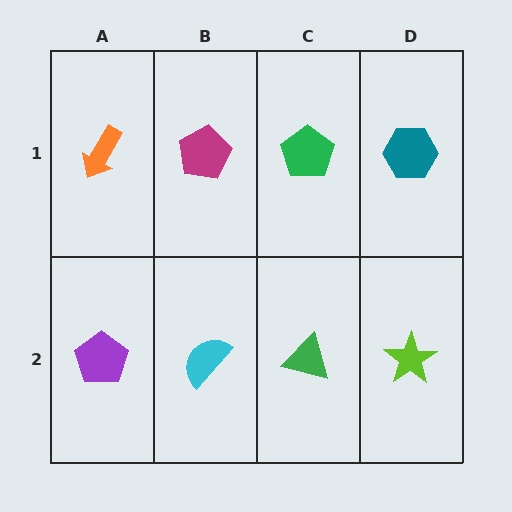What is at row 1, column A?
An orange arrow.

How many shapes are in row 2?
4 shapes.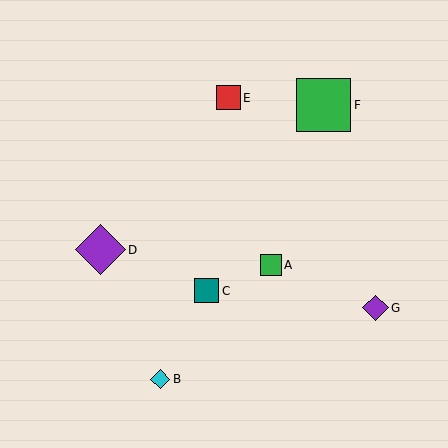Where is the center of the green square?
The center of the green square is at (271, 265).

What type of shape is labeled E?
Shape E is a red square.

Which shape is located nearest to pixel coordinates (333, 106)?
The green square (labeled F) at (324, 105) is nearest to that location.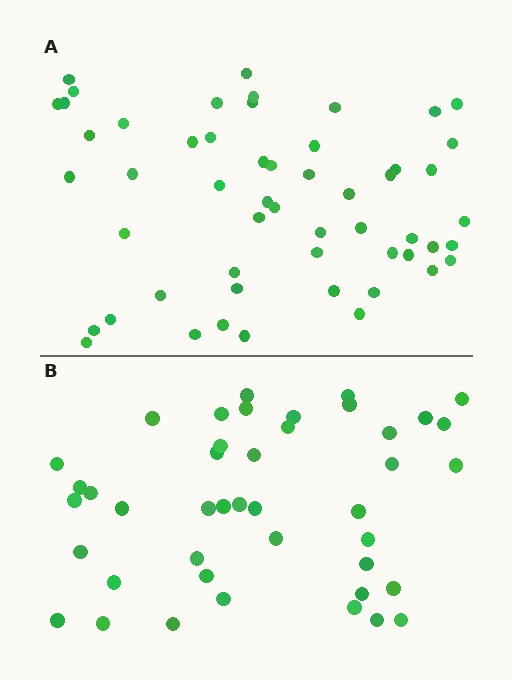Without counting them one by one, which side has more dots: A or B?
Region A (the top region) has more dots.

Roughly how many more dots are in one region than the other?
Region A has roughly 12 or so more dots than region B.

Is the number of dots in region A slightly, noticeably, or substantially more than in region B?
Region A has noticeably more, but not dramatically so. The ratio is roughly 1.3 to 1.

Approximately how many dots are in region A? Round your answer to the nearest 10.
About 50 dots. (The exact count is 54, which rounds to 50.)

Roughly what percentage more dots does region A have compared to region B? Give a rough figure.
About 25% more.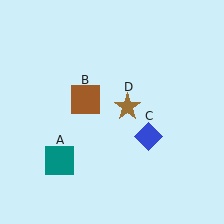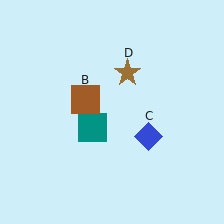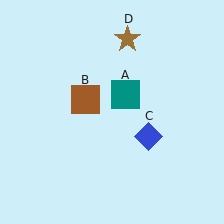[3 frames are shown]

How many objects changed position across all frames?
2 objects changed position: teal square (object A), brown star (object D).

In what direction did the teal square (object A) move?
The teal square (object A) moved up and to the right.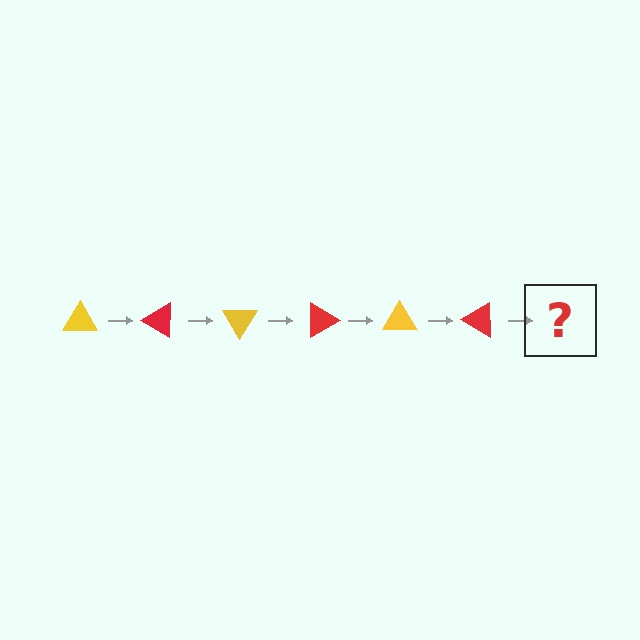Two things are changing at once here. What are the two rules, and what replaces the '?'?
The two rules are that it rotates 30 degrees each step and the color cycles through yellow and red. The '?' should be a yellow triangle, rotated 180 degrees from the start.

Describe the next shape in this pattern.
It should be a yellow triangle, rotated 180 degrees from the start.